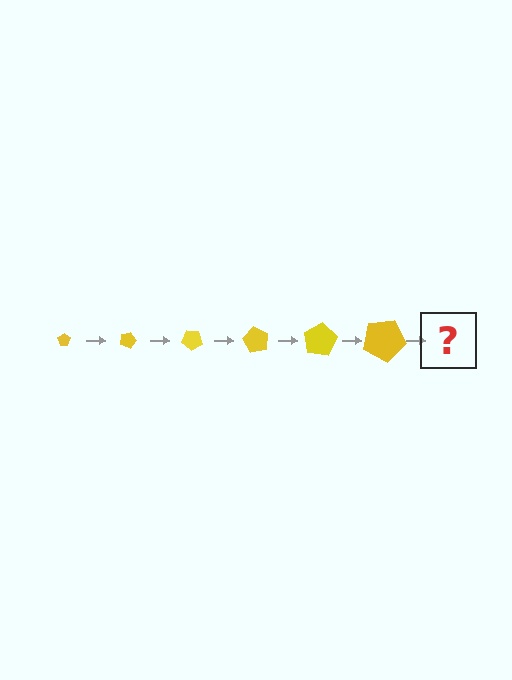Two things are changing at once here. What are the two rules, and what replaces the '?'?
The two rules are that the pentagon grows larger each step and it rotates 20 degrees each step. The '?' should be a pentagon, larger than the previous one and rotated 120 degrees from the start.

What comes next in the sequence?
The next element should be a pentagon, larger than the previous one and rotated 120 degrees from the start.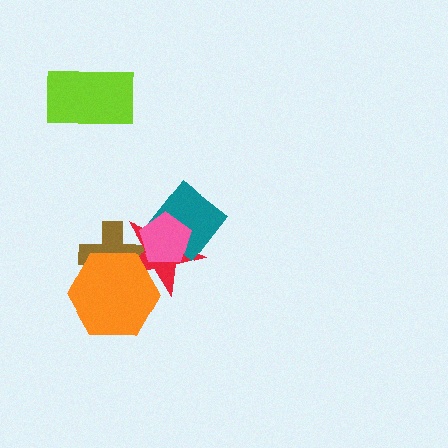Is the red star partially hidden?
Yes, it is partially covered by another shape.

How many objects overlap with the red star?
4 objects overlap with the red star.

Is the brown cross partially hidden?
Yes, it is partially covered by another shape.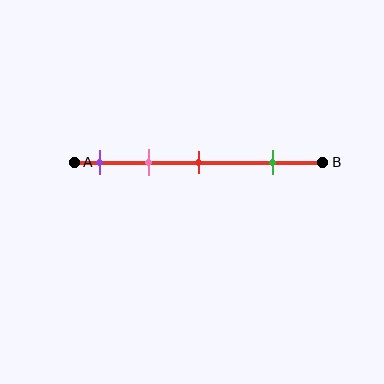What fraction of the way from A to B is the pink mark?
The pink mark is approximately 30% (0.3) of the way from A to B.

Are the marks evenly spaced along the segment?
No, the marks are not evenly spaced.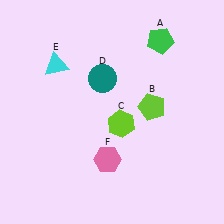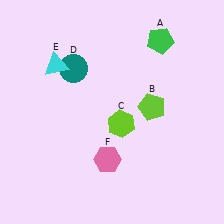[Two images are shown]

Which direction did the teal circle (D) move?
The teal circle (D) moved left.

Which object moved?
The teal circle (D) moved left.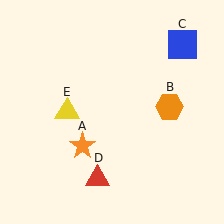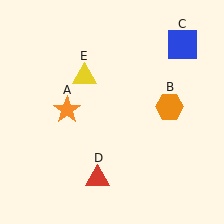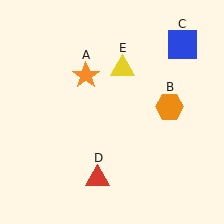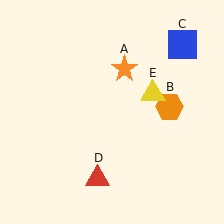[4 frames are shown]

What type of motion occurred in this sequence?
The orange star (object A), yellow triangle (object E) rotated clockwise around the center of the scene.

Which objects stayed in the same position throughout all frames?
Orange hexagon (object B) and blue square (object C) and red triangle (object D) remained stationary.